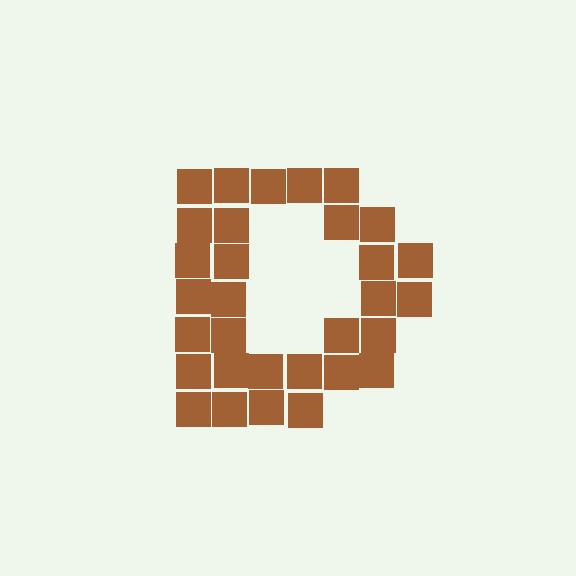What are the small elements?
The small elements are squares.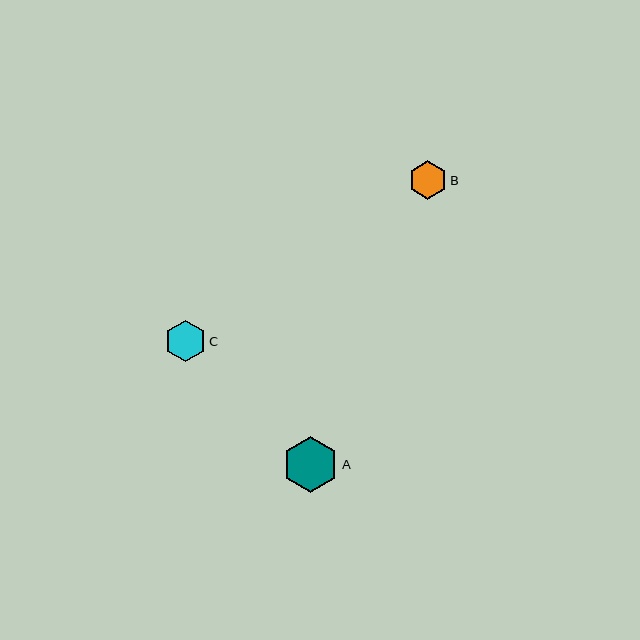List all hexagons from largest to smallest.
From largest to smallest: A, C, B.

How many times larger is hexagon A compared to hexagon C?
Hexagon A is approximately 1.4 times the size of hexagon C.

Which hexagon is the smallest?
Hexagon B is the smallest with a size of approximately 39 pixels.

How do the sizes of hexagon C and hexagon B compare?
Hexagon C and hexagon B are approximately the same size.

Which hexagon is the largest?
Hexagon A is the largest with a size of approximately 56 pixels.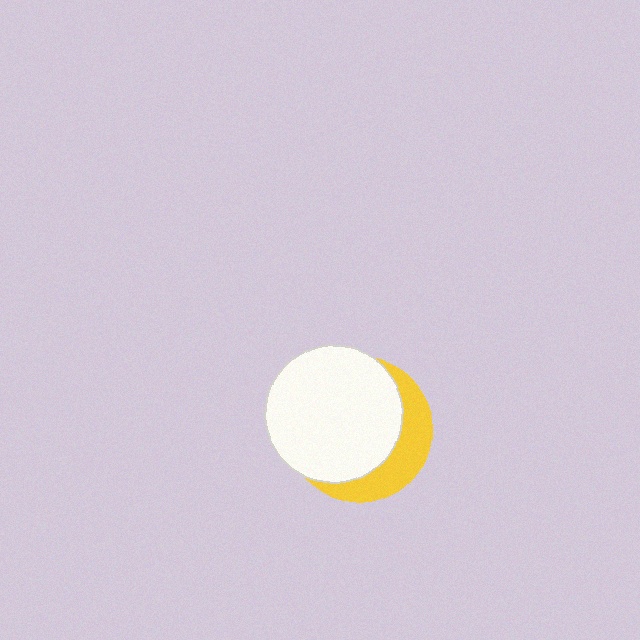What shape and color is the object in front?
The object in front is a white circle.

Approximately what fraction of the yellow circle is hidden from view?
Roughly 70% of the yellow circle is hidden behind the white circle.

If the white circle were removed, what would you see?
You would see the complete yellow circle.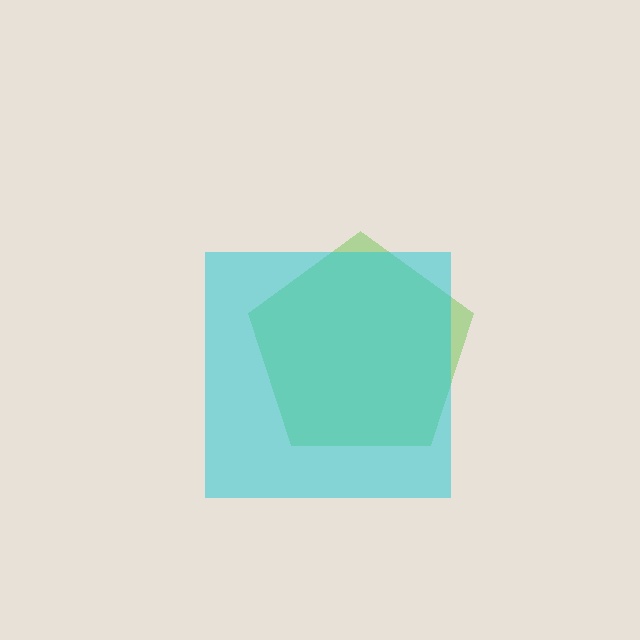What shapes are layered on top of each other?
The layered shapes are: a lime pentagon, a cyan square.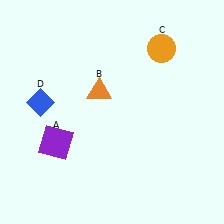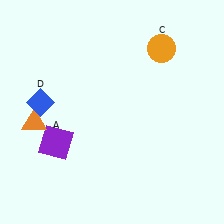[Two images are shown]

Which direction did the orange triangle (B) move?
The orange triangle (B) moved left.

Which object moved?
The orange triangle (B) moved left.